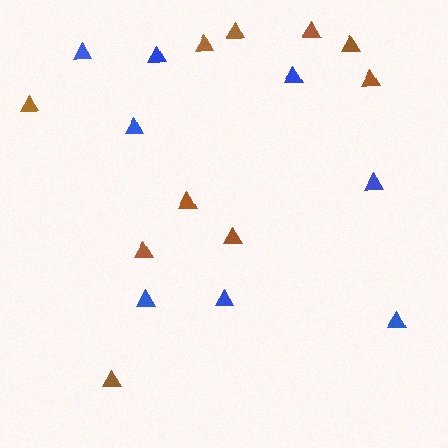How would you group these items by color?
There are 2 groups: one group of blue triangles (8) and one group of brown triangles (10).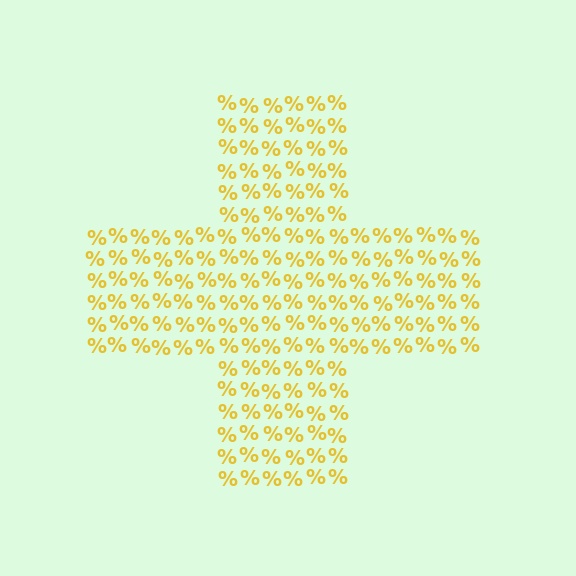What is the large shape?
The large shape is a cross.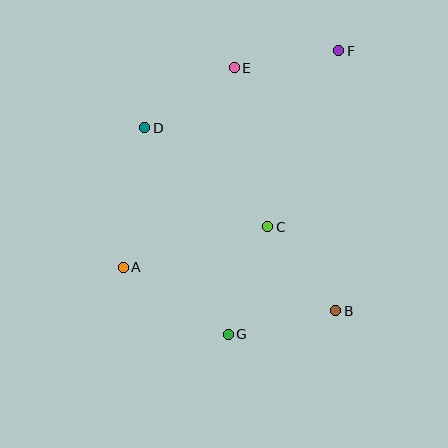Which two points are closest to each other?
Points E and F are closest to each other.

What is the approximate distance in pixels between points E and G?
The distance between E and G is approximately 266 pixels.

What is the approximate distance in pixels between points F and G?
The distance between F and G is approximately 304 pixels.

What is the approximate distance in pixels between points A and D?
The distance between A and D is approximately 141 pixels.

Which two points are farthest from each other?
Points A and F are farthest from each other.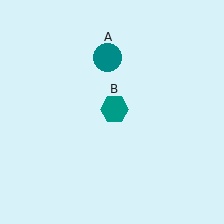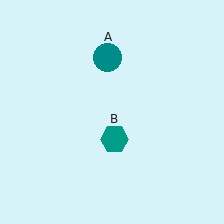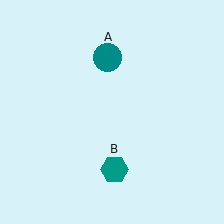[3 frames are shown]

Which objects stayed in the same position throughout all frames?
Teal circle (object A) remained stationary.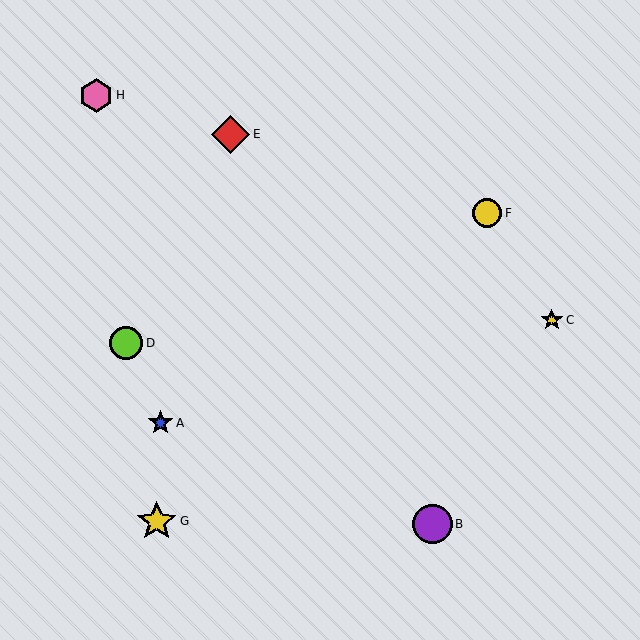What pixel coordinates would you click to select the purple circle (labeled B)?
Click at (432, 524) to select the purple circle B.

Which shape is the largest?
The yellow star (labeled G) is the largest.